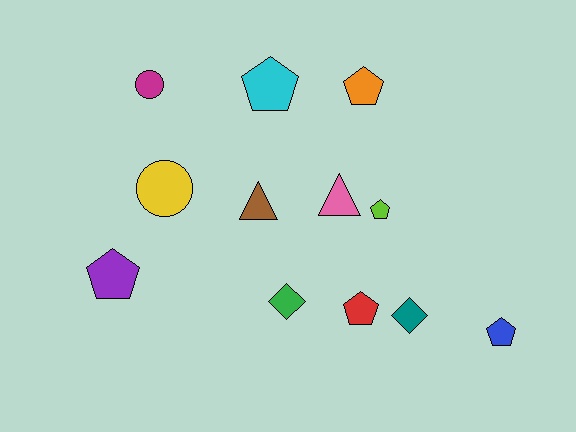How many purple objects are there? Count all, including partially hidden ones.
There is 1 purple object.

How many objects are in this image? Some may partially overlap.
There are 12 objects.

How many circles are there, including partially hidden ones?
There are 2 circles.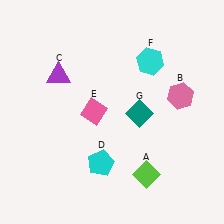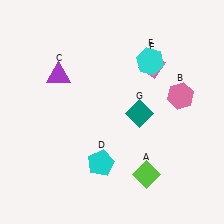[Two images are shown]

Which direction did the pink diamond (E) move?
The pink diamond (E) moved right.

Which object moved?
The pink diamond (E) moved right.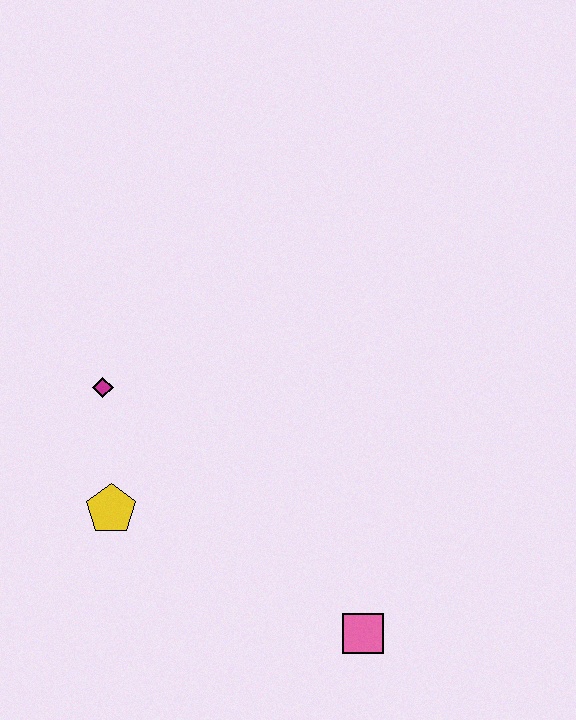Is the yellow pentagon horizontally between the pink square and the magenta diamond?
Yes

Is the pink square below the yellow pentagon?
Yes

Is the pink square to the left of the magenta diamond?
No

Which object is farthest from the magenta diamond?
The pink square is farthest from the magenta diamond.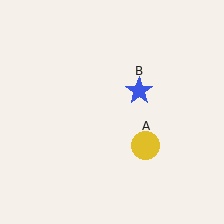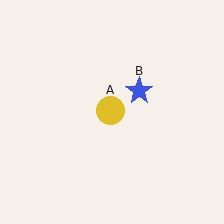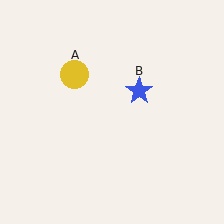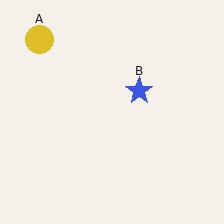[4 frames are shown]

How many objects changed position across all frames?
1 object changed position: yellow circle (object A).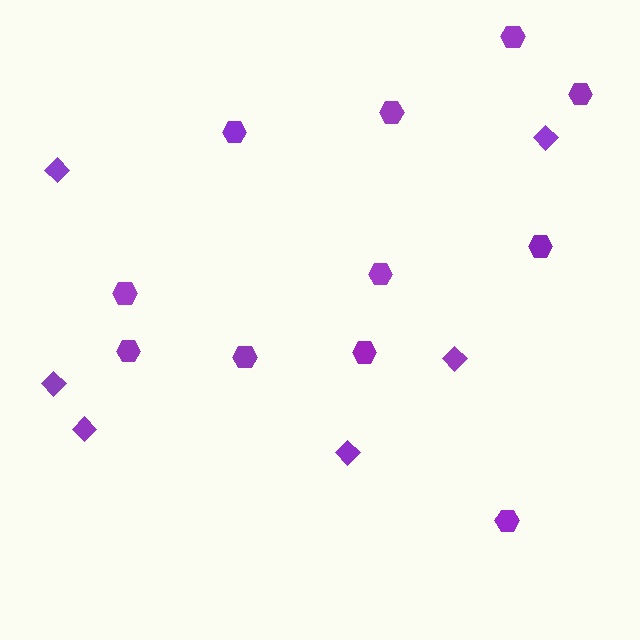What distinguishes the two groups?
There are 2 groups: one group of diamonds (6) and one group of hexagons (11).